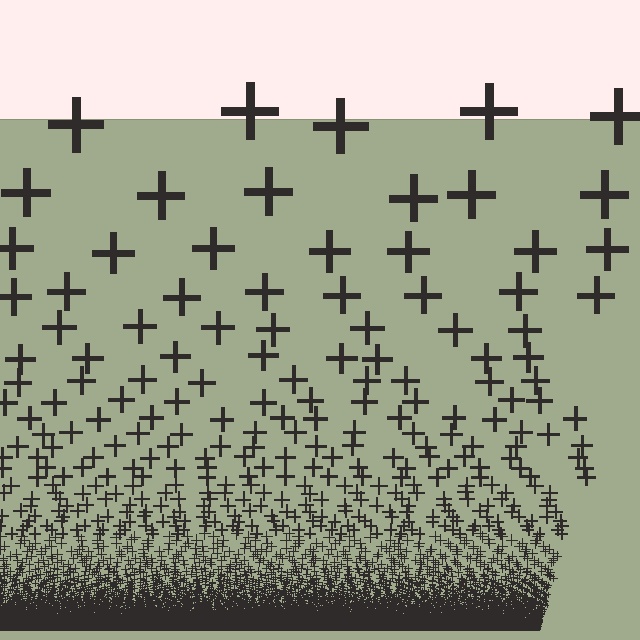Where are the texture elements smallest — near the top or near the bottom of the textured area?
Near the bottom.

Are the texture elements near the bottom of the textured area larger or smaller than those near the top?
Smaller. The gradient is inverted — elements near the bottom are smaller and denser.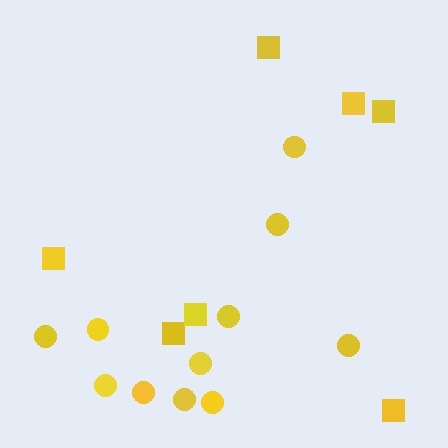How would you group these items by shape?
There are 2 groups: one group of squares (7) and one group of circles (11).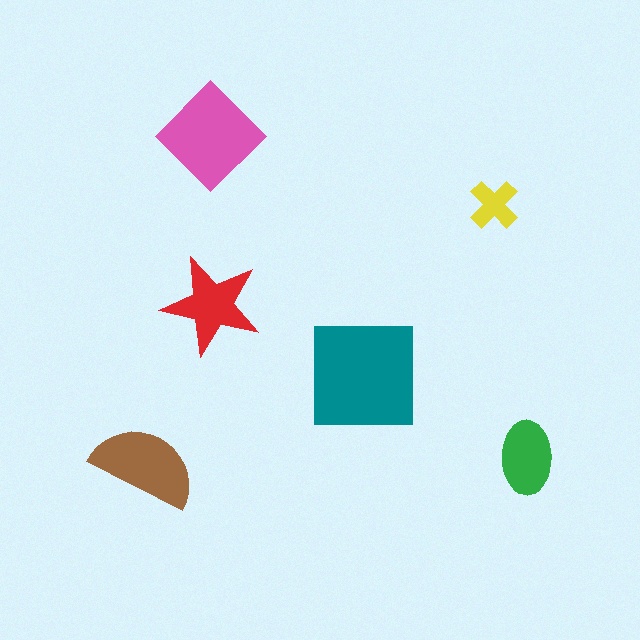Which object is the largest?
The teal square.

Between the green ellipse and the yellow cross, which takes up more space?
The green ellipse.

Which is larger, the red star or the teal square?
The teal square.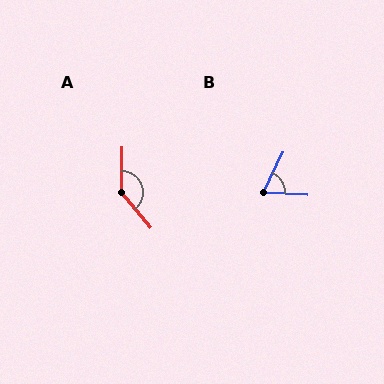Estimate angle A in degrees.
Approximately 140 degrees.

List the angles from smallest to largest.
B (68°), A (140°).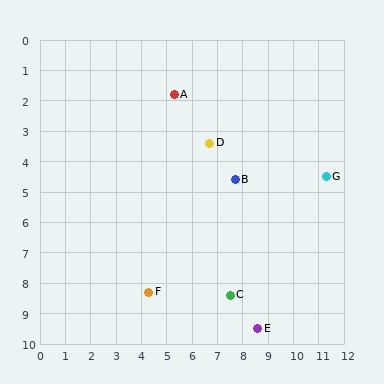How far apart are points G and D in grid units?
Points G and D are about 4.7 grid units apart.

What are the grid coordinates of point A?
Point A is at approximately (5.3, 1.8).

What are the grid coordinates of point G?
Point G is at approximately (11.3, 4.5).